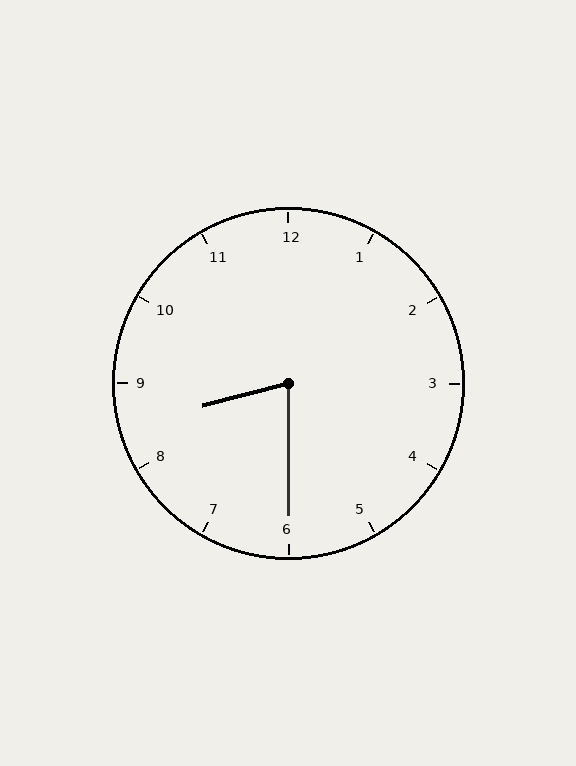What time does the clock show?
8:30.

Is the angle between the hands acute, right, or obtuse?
It is acute.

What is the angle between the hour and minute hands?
Approximately 75 degrees.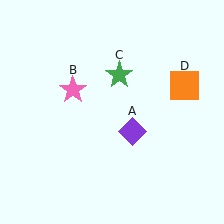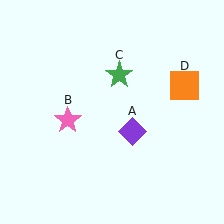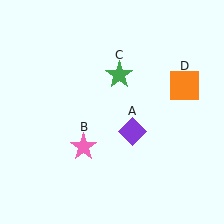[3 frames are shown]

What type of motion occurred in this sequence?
The pink star (object B) rotated counterclockwise around the center of the scene.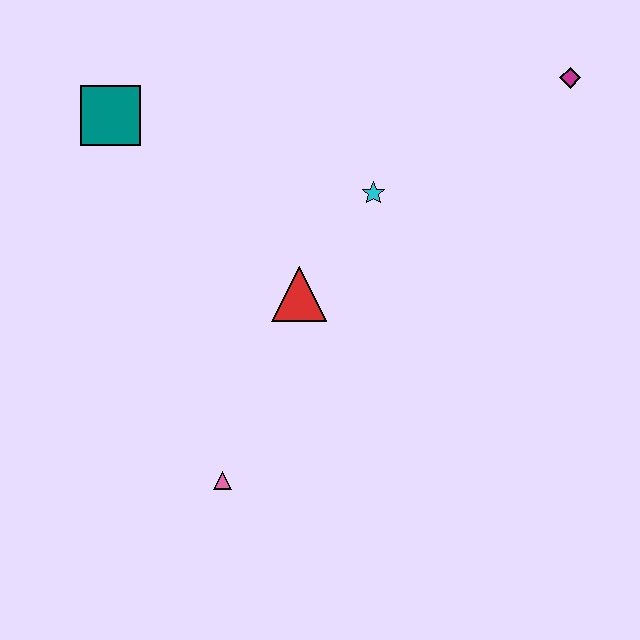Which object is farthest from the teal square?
The magenta diamond is farthest from the teal square.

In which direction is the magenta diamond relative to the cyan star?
The magenta diamond is to the right of the cyan star.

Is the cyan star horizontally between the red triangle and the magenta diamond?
Yes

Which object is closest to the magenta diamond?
The cyan star is closest to the magenta diamond.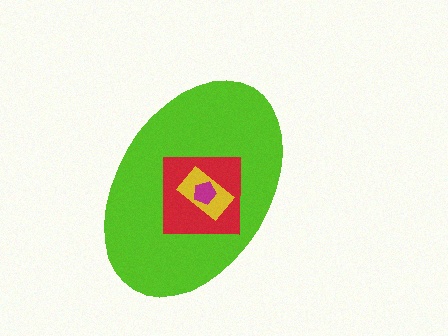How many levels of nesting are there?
4.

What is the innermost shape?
The magenta pentagon.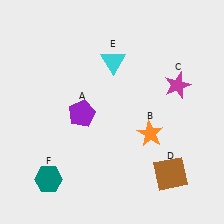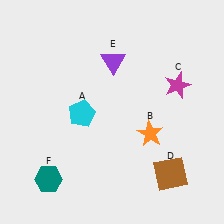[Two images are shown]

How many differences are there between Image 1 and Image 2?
There are 2 differences between the two images.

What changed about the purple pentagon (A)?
In Image 1, A is purple. In Image 2, it changed to cyan.